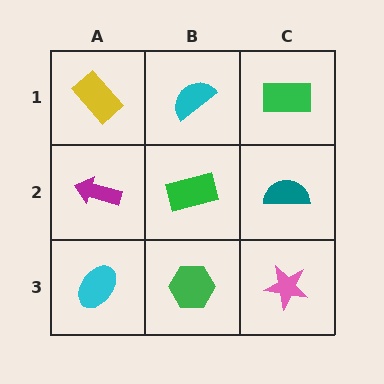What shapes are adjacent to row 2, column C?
A green rectangle (row 1, column C), a pink star (row 3, column C), a green rectangle (row 2, column B).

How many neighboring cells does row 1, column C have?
2.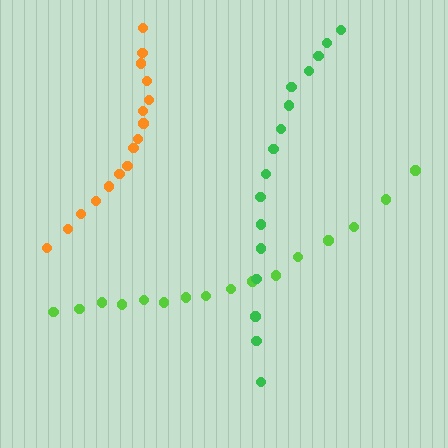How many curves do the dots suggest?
There are 3 distinct paths.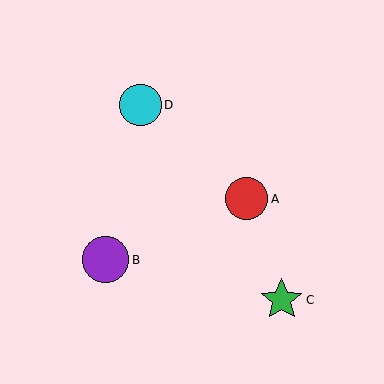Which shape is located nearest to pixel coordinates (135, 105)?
The cyan circle (labeled D) at (141, 105) is nearest to that location.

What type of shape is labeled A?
Shape A is a red circle.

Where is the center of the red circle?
The center of the red circle is at (247, 199).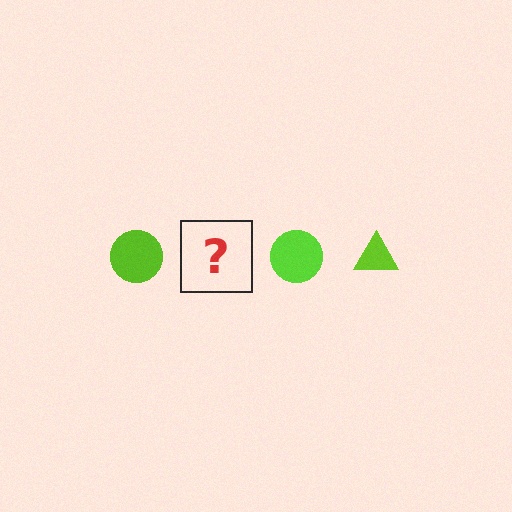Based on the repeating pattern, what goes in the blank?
The blank should be a lime triangle.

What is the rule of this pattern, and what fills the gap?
The rule is that the pattern cycles through circle, triangle shapes in lime. The gap should be filled with a lime triangle.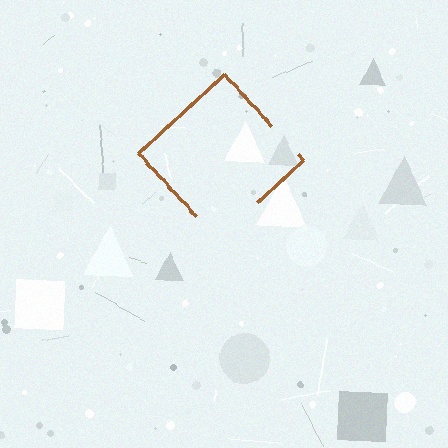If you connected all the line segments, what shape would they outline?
They would outline a diamond.